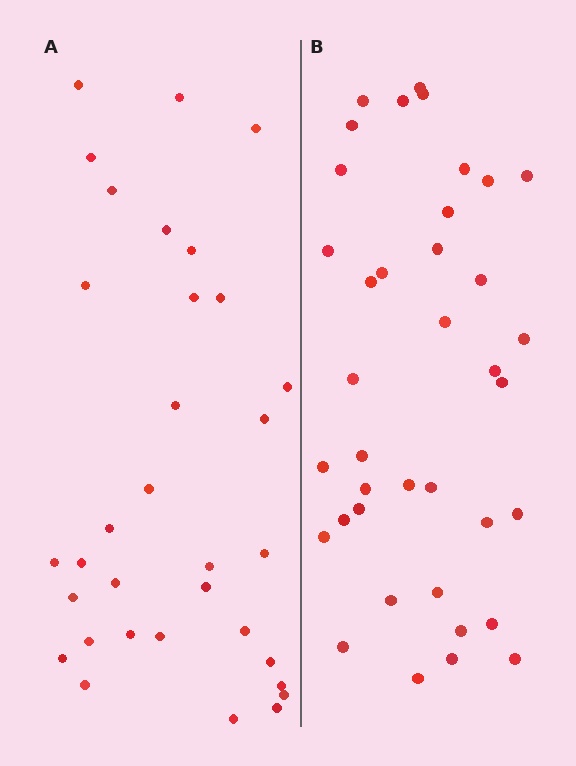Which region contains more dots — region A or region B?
Region B (the right region) has more dots.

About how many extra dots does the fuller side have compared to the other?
Region B has about 5 more dots than region A.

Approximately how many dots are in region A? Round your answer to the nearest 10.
About 30 dots. (The exact count is 33, which rounds to 30.)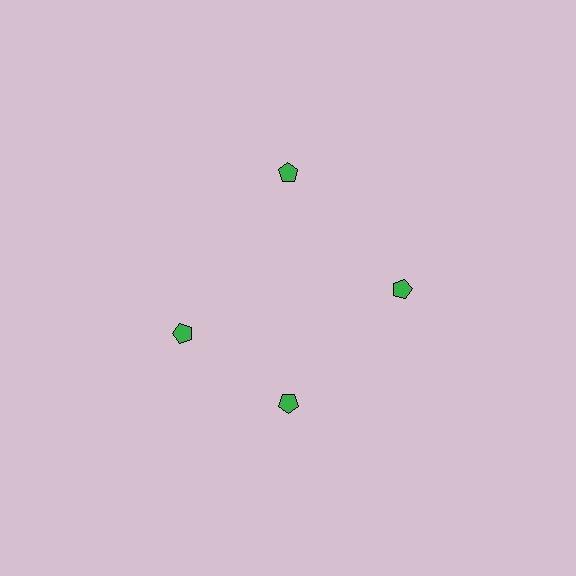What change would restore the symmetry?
The symmetry would be restored by rotating it back into even spacing with its neighbors so that all 4 pentagons sit at equal angles and equal distance from the center.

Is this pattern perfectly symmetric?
No. The 4 green pentagons are arranged in a ring, but one element near the 9 o'clock position is rotated out of alignment along the ring, breaking the 4-fold rotational symmetry.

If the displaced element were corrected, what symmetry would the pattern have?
It would have 4-fold rotational symmetry — the pattern would map onto itself every 90 degrees.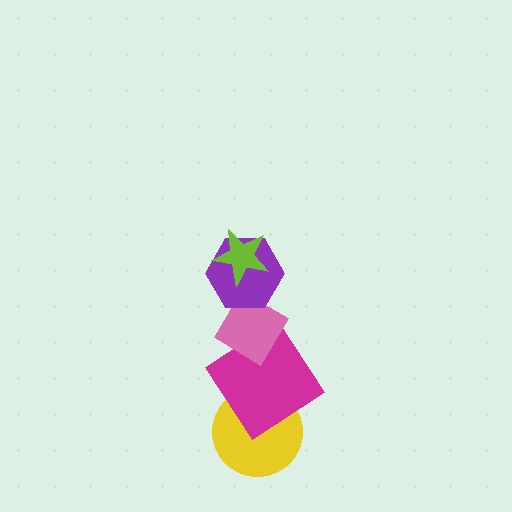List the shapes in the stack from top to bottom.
From top to bottom: the lime star, the purple hexagon, the pink diamond, the magenta diamond, the yellow circle.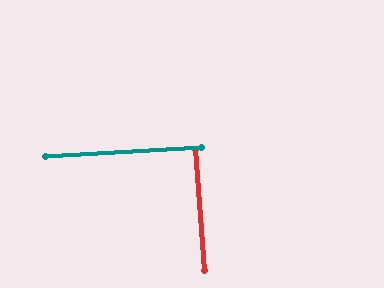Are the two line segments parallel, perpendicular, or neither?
Perpendicular — they meet at approximately 89°.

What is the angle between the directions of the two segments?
Approximately 89 degrees.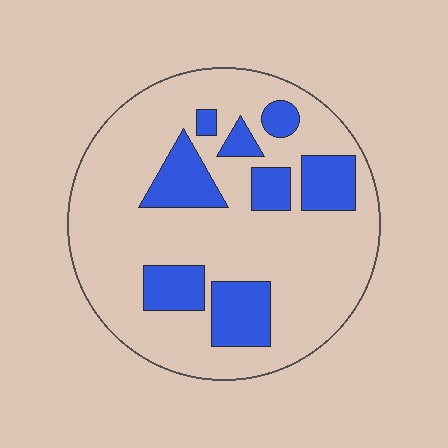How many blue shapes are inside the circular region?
8.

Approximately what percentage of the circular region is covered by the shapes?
Approximately 25%.